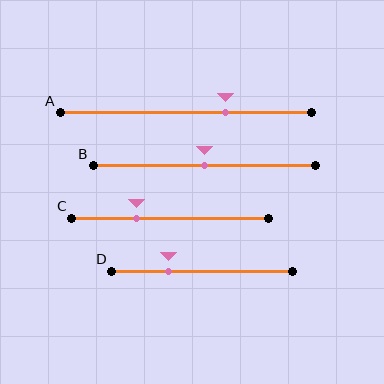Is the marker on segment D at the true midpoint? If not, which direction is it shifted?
No, the marker on segment D is shifted to the left by about 18% of the segment length.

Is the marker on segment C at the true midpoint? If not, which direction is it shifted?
No, the marker on segment C is shifted to the left by about 17% of the segment length.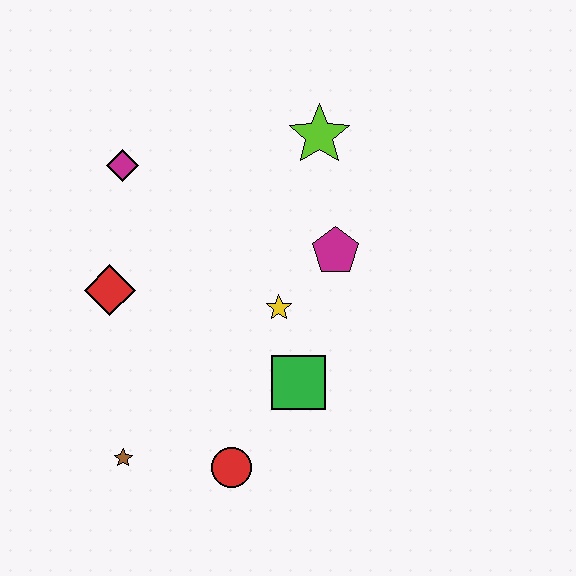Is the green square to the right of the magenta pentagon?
No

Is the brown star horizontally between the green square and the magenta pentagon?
No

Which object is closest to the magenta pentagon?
The yellow star is closest to the magenta pentagon.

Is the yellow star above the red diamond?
No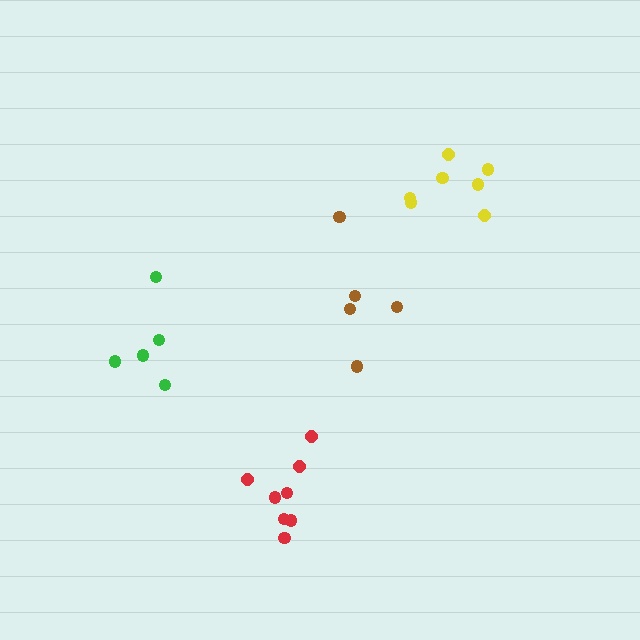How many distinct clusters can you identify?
There are 4 distinct clusters.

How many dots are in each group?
Group 1: 5 dots, Group 2: 8 dots, Group 3: 5 dots, Group 4: 7 dots (25 total).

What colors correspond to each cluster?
The clusters are colored: brown, red, green, yellow.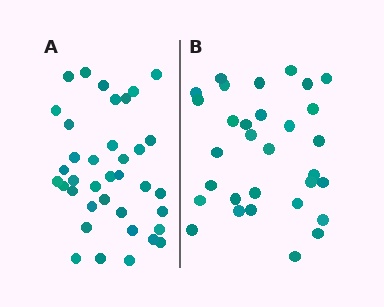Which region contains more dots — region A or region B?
Region A (the left region) has more dots.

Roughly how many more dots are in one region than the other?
Region A has about 6 more dots than region B.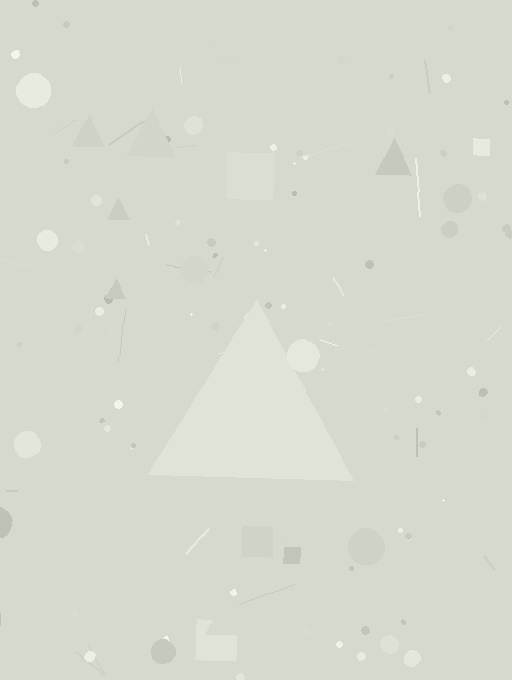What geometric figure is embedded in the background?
A triangle is embedded in the background.